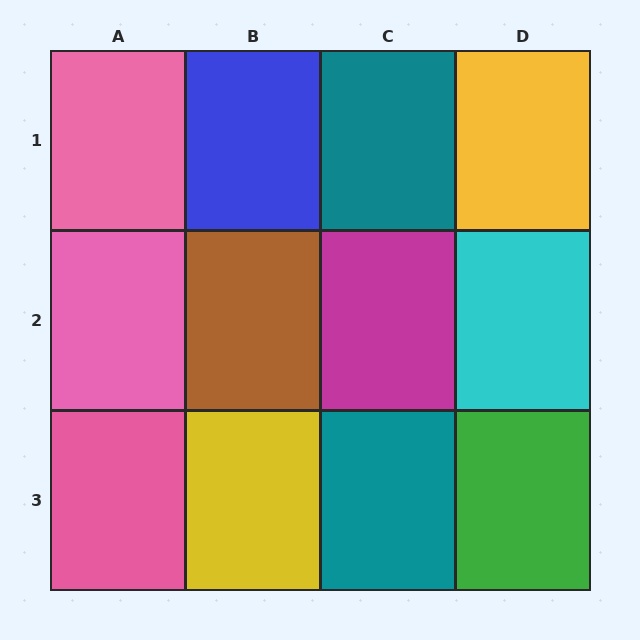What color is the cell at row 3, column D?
Green.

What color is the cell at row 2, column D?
Cyan.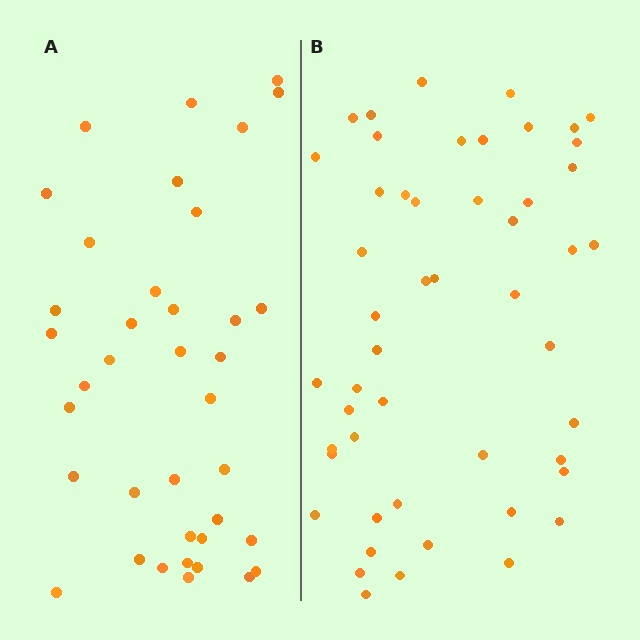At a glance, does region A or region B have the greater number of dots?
Region B (the right region) has more dots.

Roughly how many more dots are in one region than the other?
Region B has roughly 12 or so more dots than region A.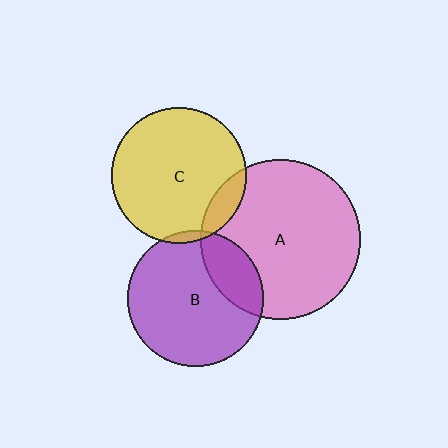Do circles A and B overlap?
Yes.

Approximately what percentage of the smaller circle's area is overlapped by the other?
Approximately 20%.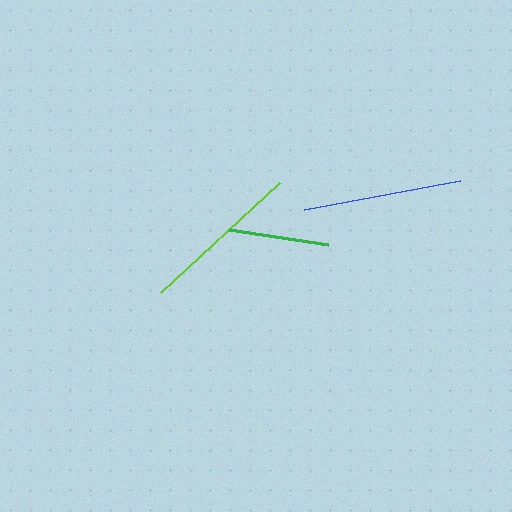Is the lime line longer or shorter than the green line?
The lime line is longer than the green line.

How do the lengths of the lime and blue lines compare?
The lime and blue lines are approximately the same length.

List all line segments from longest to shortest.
From longest to shortest: lime, blue, green.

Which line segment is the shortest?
The green line is the shortest at approximately 99 pixels.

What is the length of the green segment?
The green segment is approximately 99 pixels long.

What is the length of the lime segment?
The lime segment is approximately 161 pixels long.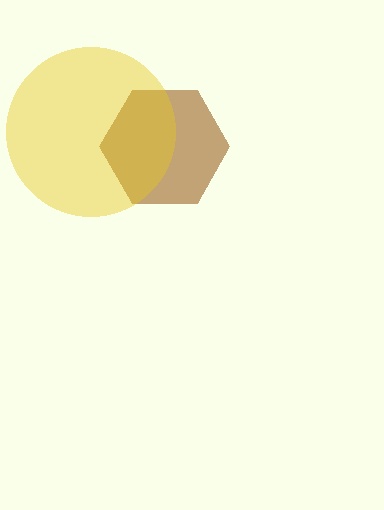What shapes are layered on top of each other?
The layered shapes are: a brown hexagon, a yellow circle.